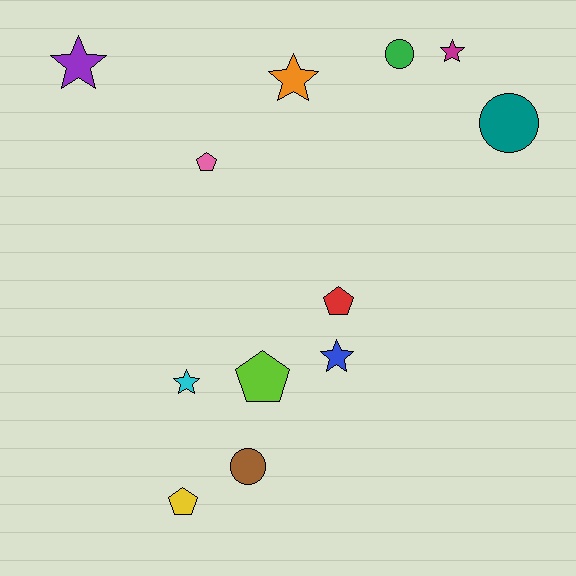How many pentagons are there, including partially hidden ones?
There are 4 pentagons.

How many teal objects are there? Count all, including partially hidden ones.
There is 1 teal object.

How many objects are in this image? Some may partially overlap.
There are 12 objects.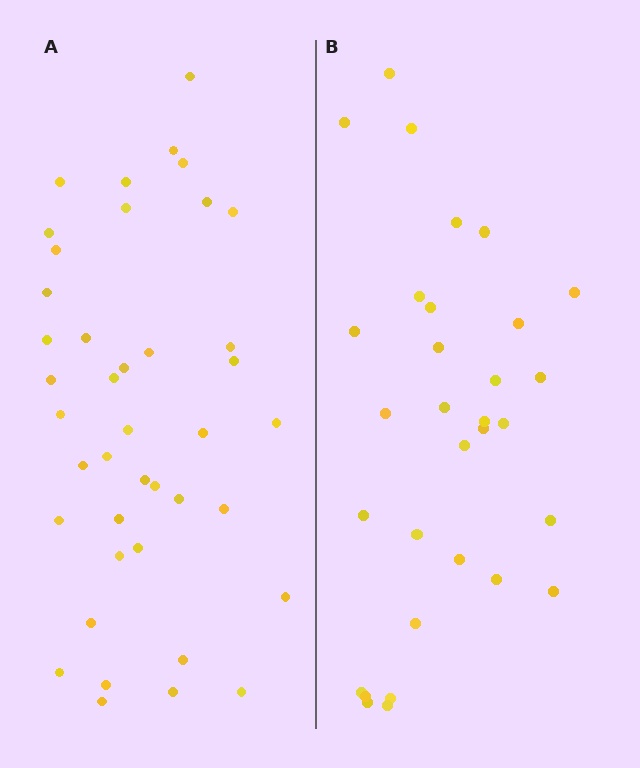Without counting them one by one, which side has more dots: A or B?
Region A (the left region) has more dots.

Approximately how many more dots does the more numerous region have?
Region A has roughly 10 or so more dots than region B.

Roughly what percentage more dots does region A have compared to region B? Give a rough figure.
About 30% more.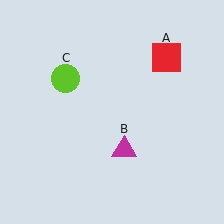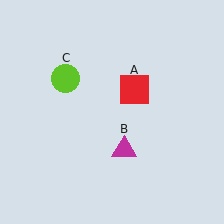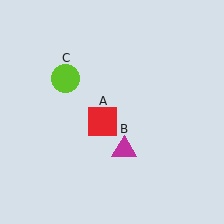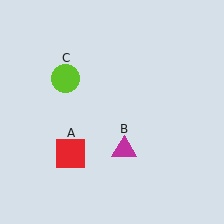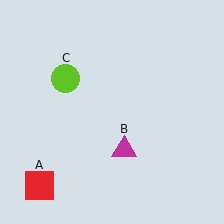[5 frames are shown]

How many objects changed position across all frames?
1 object changed position: red square (object A).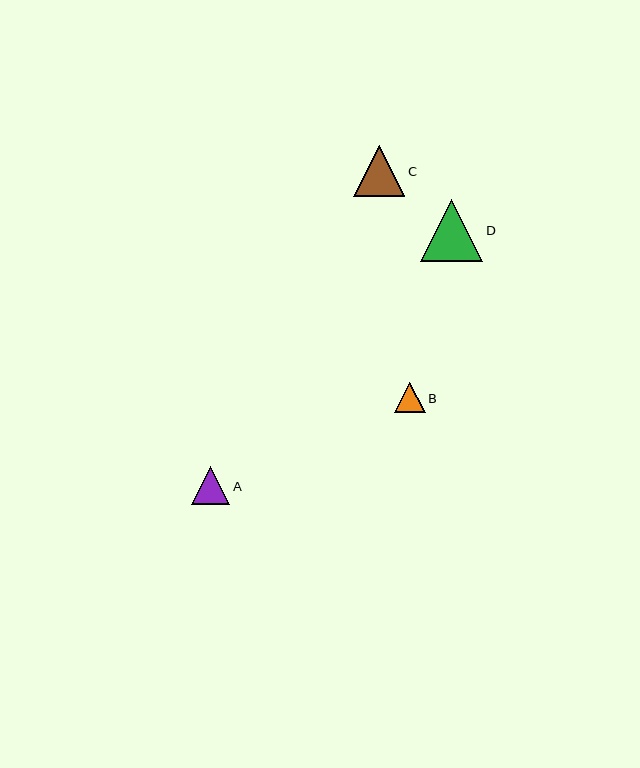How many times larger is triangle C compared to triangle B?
Triangle C is approximately 1.7 times the size of triangle B.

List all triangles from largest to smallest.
From largest to smallest: D, C, A, B.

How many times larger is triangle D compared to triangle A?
Triangle D is approximately 1.6 times the size of triangle A.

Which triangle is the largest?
Triangle D is the largest with a size of approximately 62 pixels.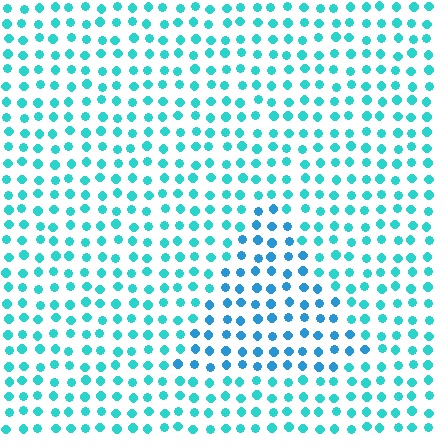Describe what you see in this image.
The image is filled with small cyan elements in a uniform arrangement. A triangle-shaped region is visible where the elements are tinted to a slightly different hue, forming a subtle color boundary.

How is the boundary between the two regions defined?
The boundary is defined purely by a slight shift in hue (about 25 degrees). Spacing, size, and orientation are identical on both sides.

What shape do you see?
I see a triangle.